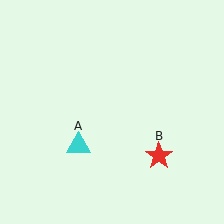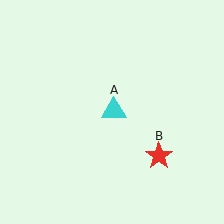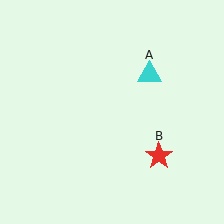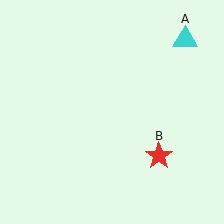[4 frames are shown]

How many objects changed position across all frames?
1 object changed position: cyan triangle (object A).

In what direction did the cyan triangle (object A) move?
The cyan triangle (object A) moved up and to the right.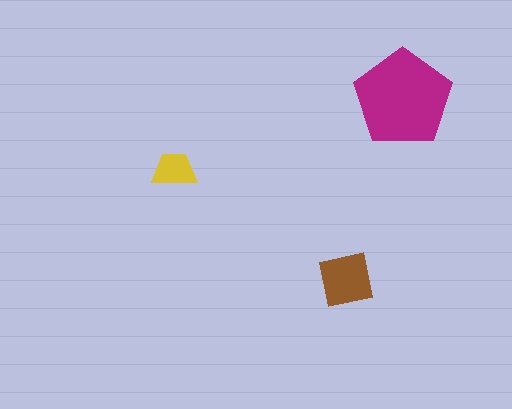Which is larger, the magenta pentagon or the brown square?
The magenta pentagon.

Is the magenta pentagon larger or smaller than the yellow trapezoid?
Larger.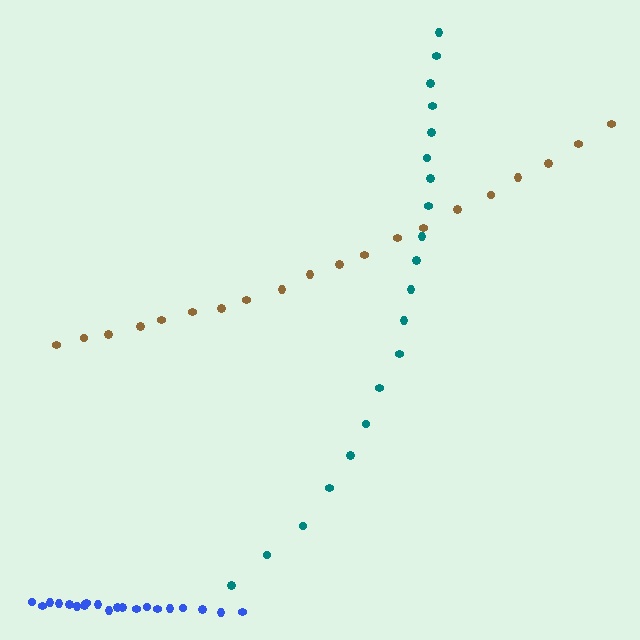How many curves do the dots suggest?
There are 3 distinct paths.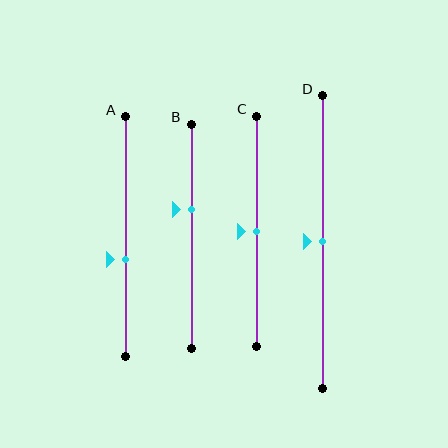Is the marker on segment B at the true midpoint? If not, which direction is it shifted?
No, the marker on segment B is shifted upward by about 12% of the segment length.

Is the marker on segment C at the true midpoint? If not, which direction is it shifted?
Yes, the marker on segment C is at the true midpoint.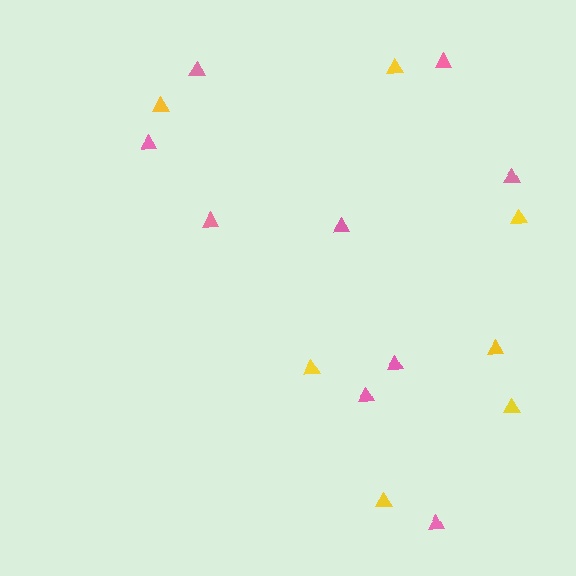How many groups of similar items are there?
There are 2 groups: one group of pink triangles (9) and one group of yellow triangles (7).